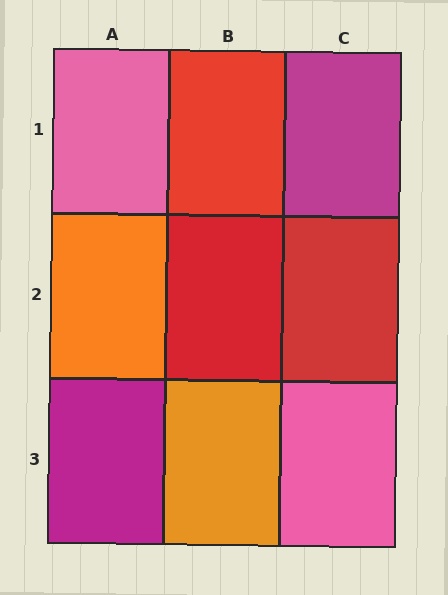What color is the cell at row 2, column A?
Orange.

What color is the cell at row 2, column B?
Red.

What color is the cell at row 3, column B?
Orange.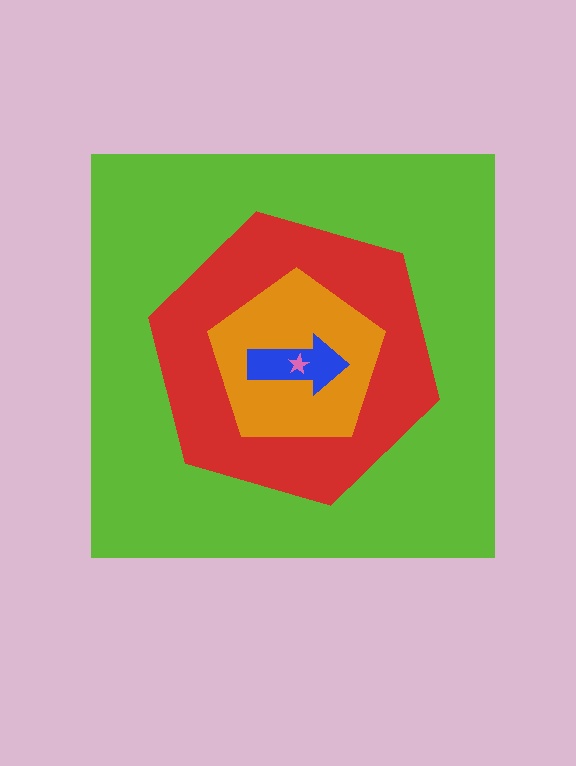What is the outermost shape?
The lime square.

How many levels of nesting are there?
5.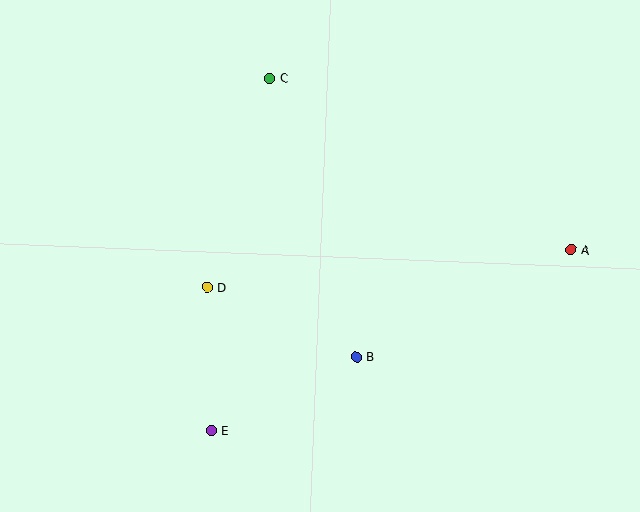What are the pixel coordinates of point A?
Point A is at (571, 250).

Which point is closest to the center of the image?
Point B at (356, 357) is closest to the center.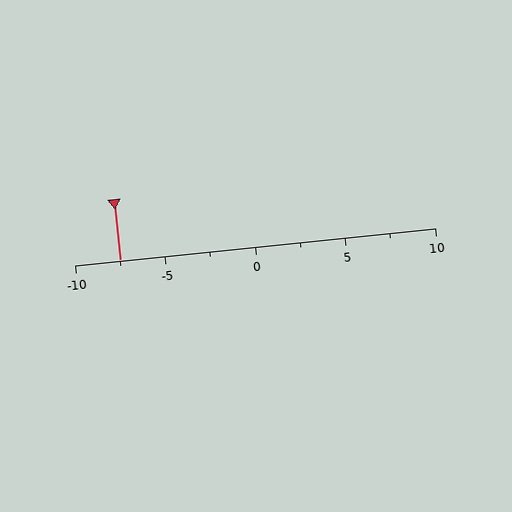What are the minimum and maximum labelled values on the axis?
The axis runs from -10 to 10.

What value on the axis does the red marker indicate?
The marker indicates approximately -7.5.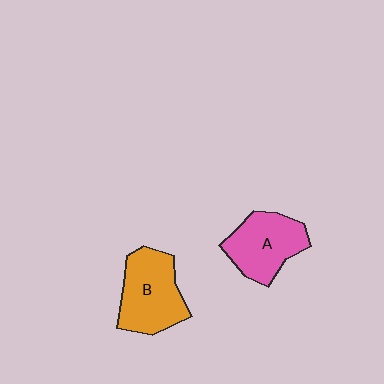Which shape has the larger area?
Shape B (orange).